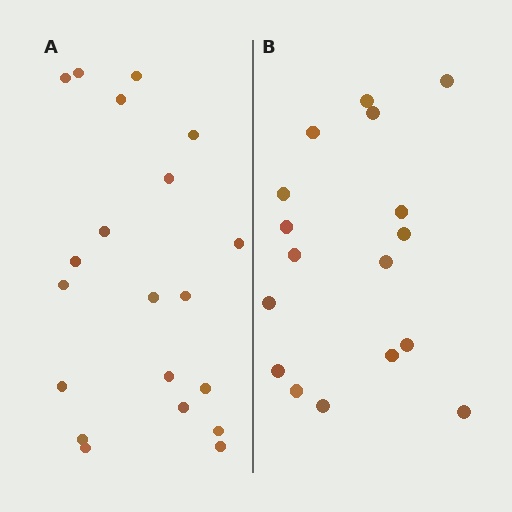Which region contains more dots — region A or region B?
Region A (the left region) has more dots.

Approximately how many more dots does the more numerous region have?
Region A has just a few more — roughly 2 or 3 more dots than region B.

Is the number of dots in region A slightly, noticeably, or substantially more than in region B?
Region A has only slightly more — the two regions are fairly close. The ratio is roughly 1.2 to 1.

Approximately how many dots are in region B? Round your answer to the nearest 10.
About 20 dots. (The exact count is 17, which rounds to 20.)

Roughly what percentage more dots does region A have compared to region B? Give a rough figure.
About 20% more.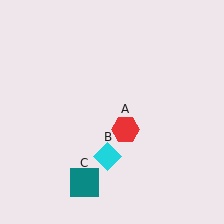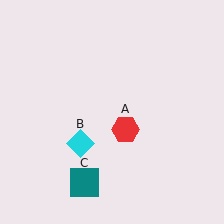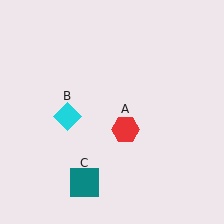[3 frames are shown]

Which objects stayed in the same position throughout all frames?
Red hexagon (object A) and teal square (object C) remained stationary.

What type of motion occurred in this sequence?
The cyan diamond (object B) rotated clockwise around the center of the scene.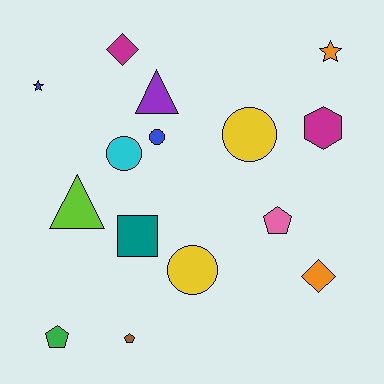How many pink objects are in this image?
There is 1 pink object.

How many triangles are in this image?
There are 2 triangles.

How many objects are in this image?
There are 15 objects.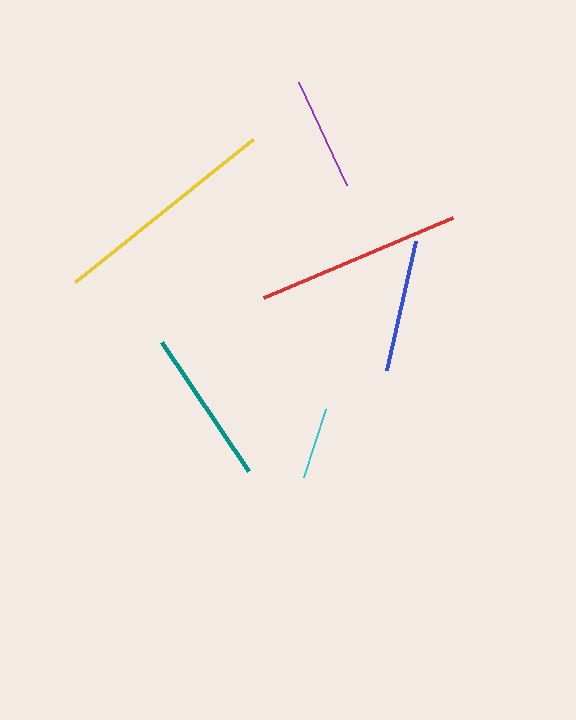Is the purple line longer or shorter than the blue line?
The blue line is longer than the purple line.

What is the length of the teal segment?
The teal segment is approximately 155 pixels long.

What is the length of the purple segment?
The purple segment is approximately 114 pixels long.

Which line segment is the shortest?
The cyan line is the shortest at approximately 72 pixels.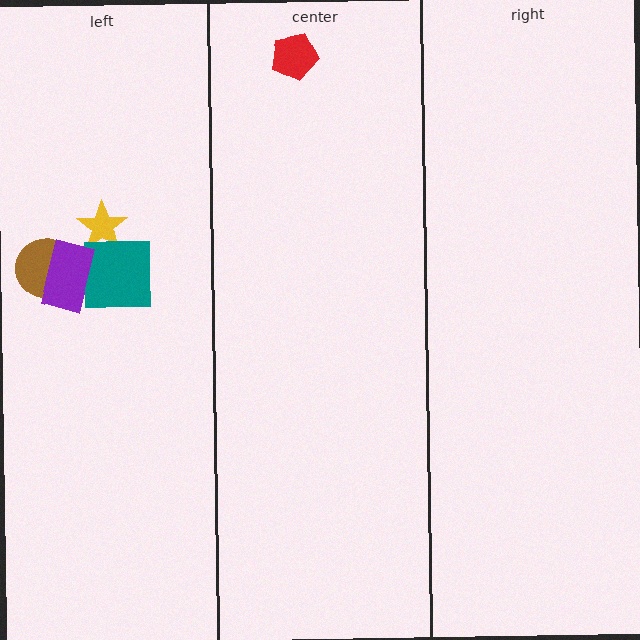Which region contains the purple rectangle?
The left region.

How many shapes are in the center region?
1.